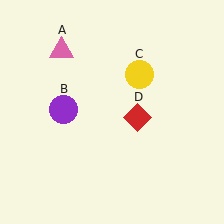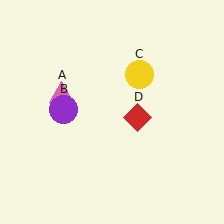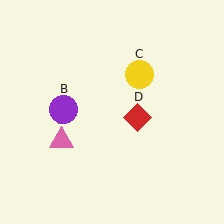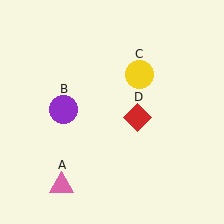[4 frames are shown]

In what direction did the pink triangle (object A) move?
The pink triangle (object A) moved down.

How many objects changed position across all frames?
1 object changed position: pink triangle (object A).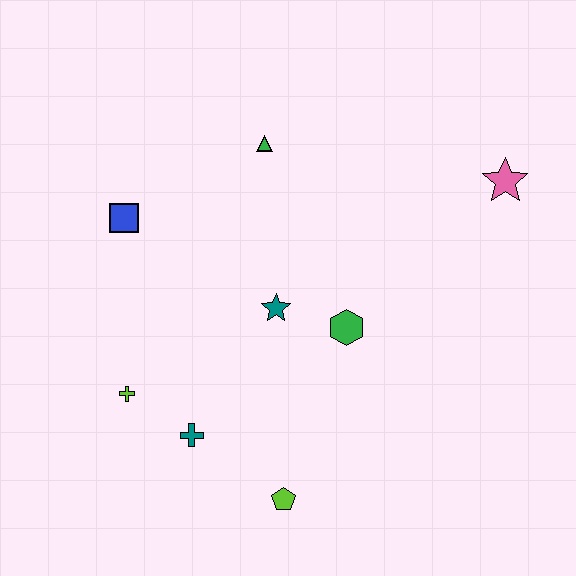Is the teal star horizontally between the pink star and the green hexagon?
No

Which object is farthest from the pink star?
The lime cross is farthest from the pink star.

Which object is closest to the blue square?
The green triangle is closest to the blue square.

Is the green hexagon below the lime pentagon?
No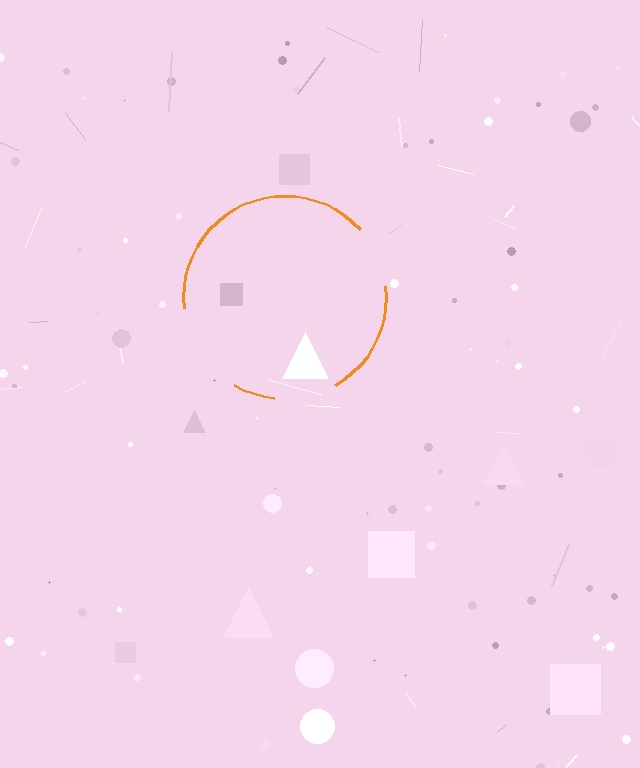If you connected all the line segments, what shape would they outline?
They would outline a circle.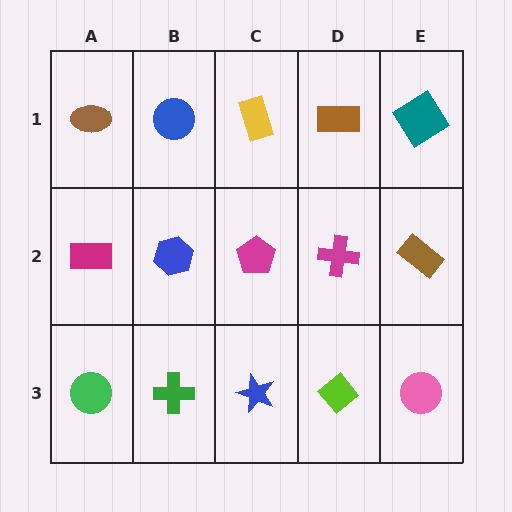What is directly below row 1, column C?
A magenta pentagon.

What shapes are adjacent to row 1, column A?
A magenta rectangle (row 2, column A), a blue circle (row 1, column B).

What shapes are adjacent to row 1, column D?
A magenta cross (row 2, column D), a yellow rectangle (row 1, column C), a teal diamond (row 1, column E).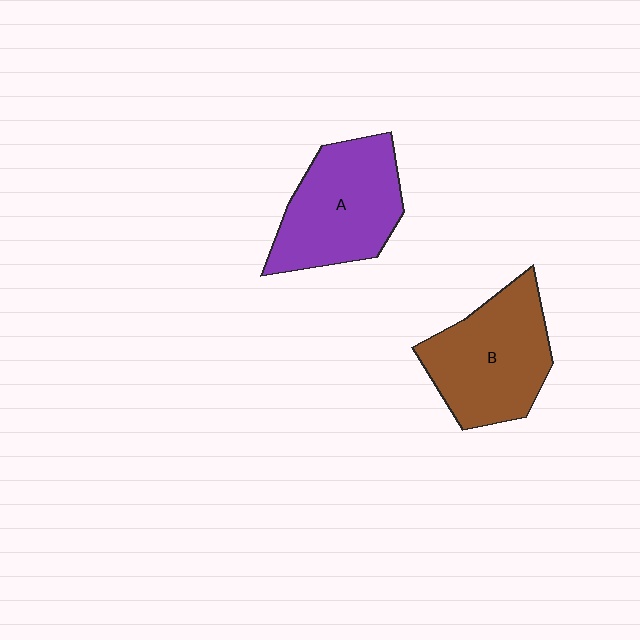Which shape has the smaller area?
Shape A (purple).